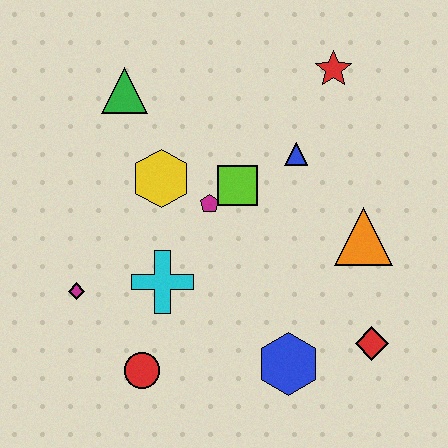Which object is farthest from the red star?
The red circle is farthest from the red star.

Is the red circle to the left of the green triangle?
No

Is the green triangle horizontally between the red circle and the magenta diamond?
Yes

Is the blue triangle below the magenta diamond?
No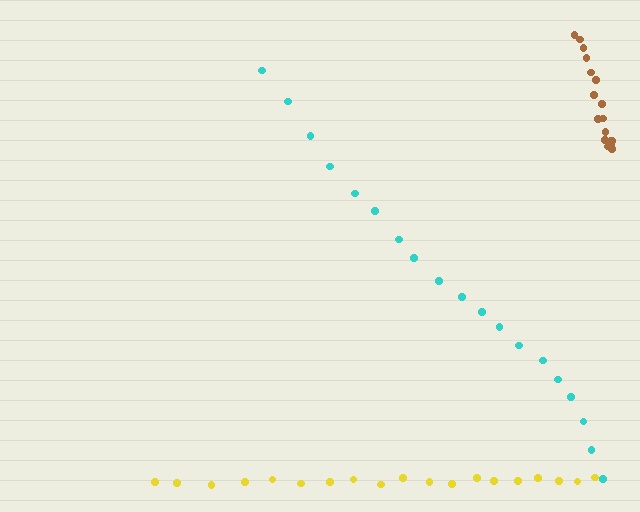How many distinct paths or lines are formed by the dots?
There are 3 distinct paths.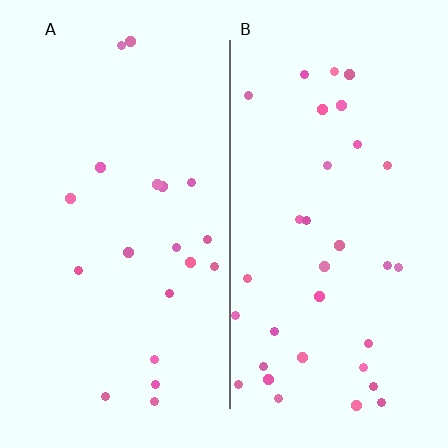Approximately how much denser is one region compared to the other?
Approximately 1.7× — region B over region A.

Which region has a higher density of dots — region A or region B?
B (the right).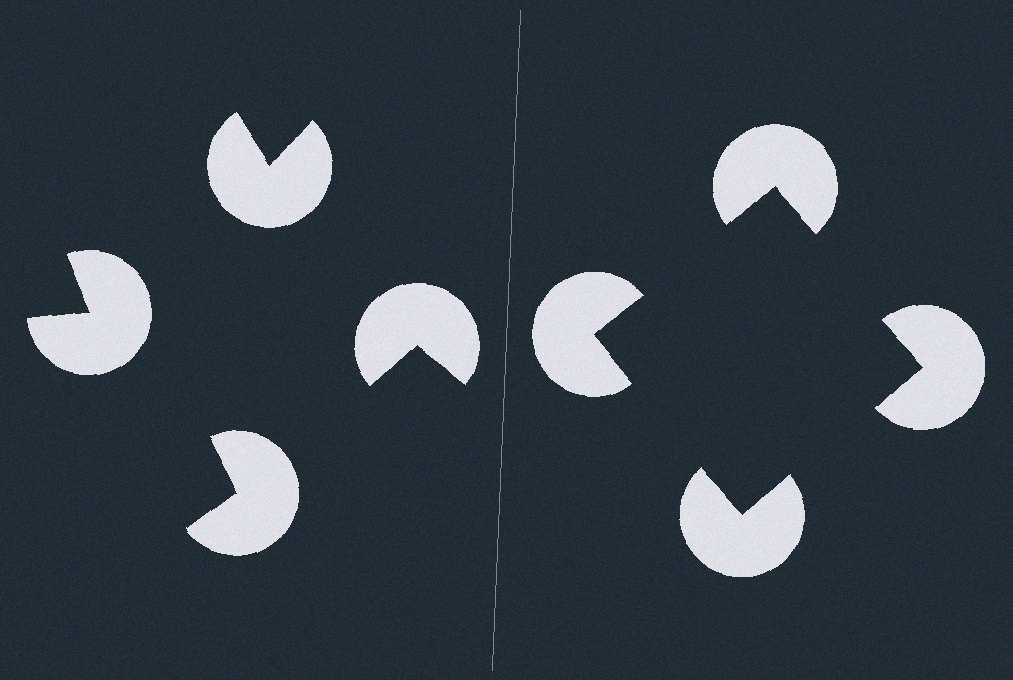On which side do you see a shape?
An illusory square appears on the right side. On the left side the wedge cuts are rotated, so no coherent shape forms.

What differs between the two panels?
The pac-man discs are positioned identically on both sides; only the wedge orientations differ. On the right they align to a square; on the left they are misaligned.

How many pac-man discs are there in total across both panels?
8 — 4 on each side.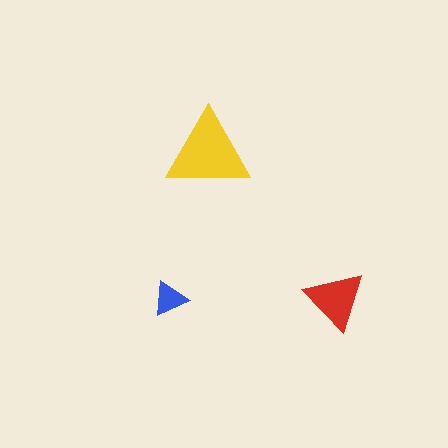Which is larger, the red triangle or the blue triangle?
The red one.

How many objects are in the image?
There are 3 objects in the image.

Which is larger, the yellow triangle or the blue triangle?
The yellow one.